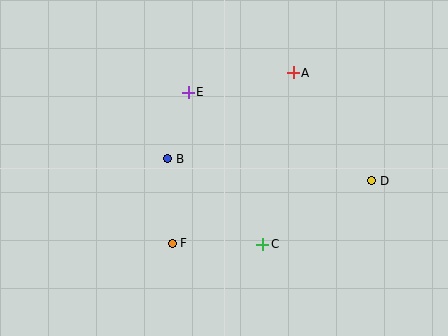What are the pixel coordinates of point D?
Point D is at (372, 181).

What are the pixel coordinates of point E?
Point E is at (188, 92).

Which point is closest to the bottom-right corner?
Point D is closest to the bottom-right corner.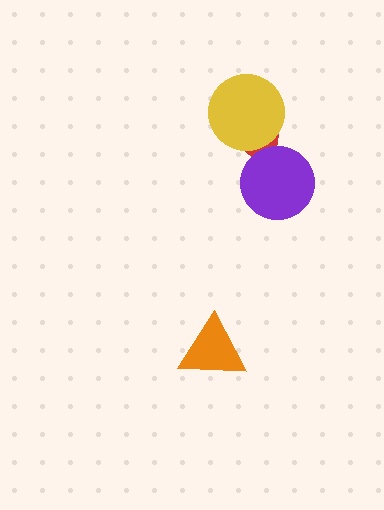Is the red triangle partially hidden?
Yes, it is partially covered by another shape.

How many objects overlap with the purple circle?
1 object overlaps with the purple circle.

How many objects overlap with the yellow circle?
1 object overlaps with the yellow circle.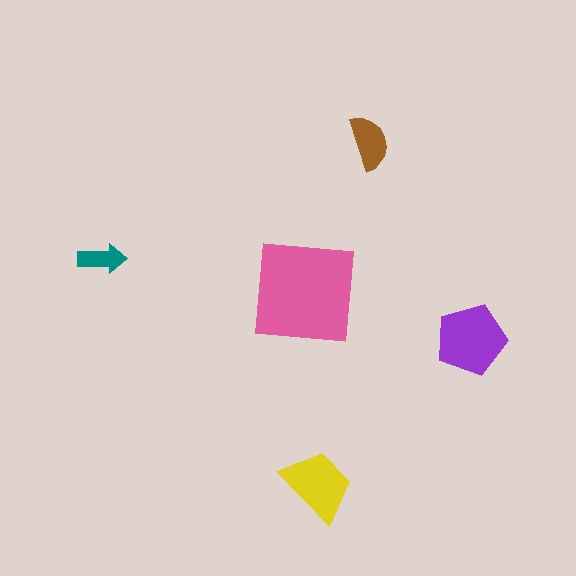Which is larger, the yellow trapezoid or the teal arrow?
The yellow trapezoid.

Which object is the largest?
The pink square.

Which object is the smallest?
The teal arrow.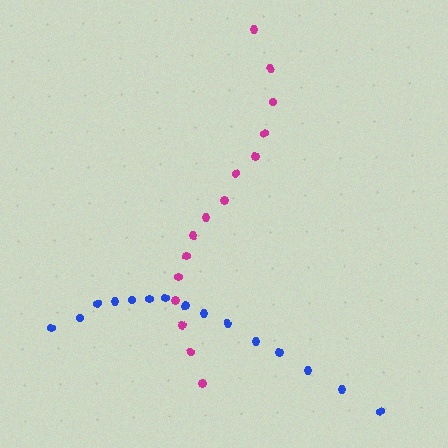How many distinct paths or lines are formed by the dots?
There are 2 distinct paths.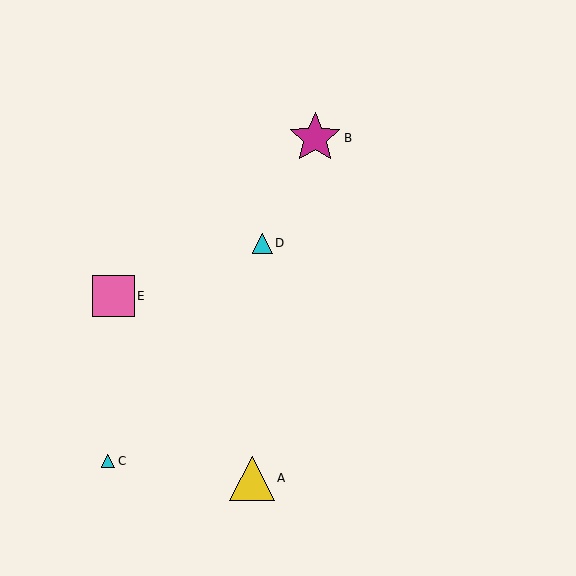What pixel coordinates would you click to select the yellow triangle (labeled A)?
Click at (252, 479) to select the yellow triangle A.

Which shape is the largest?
The magenta star (labeled B) is the largest.